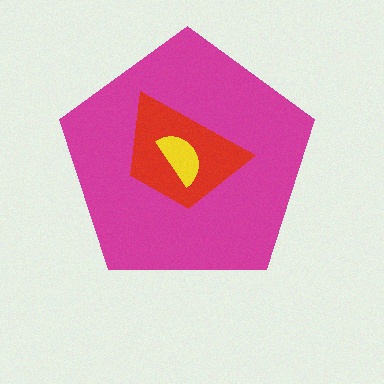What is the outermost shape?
The magenta pentagon.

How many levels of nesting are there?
3.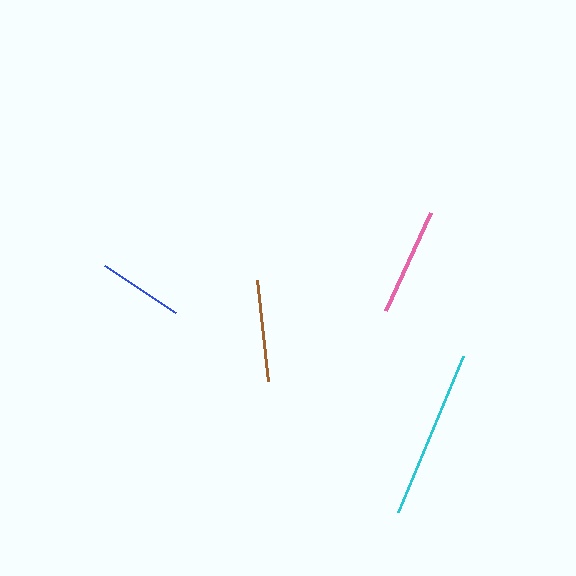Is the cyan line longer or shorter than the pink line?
The cyan line is longer than the pink line.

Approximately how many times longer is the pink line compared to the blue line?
The pink line is approximately 1.3 times the length of the blue line.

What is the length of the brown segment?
The brown segment is approximately 102 pixels long.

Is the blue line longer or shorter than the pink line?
The pink line is longer than the blue line.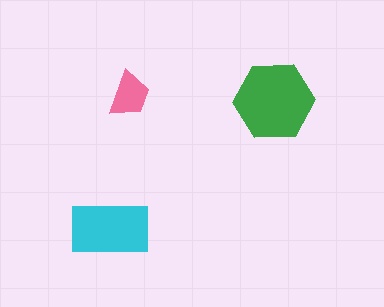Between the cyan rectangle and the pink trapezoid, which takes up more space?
The cyan rectangle.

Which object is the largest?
The green hexagon.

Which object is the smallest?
The pink trapezoid.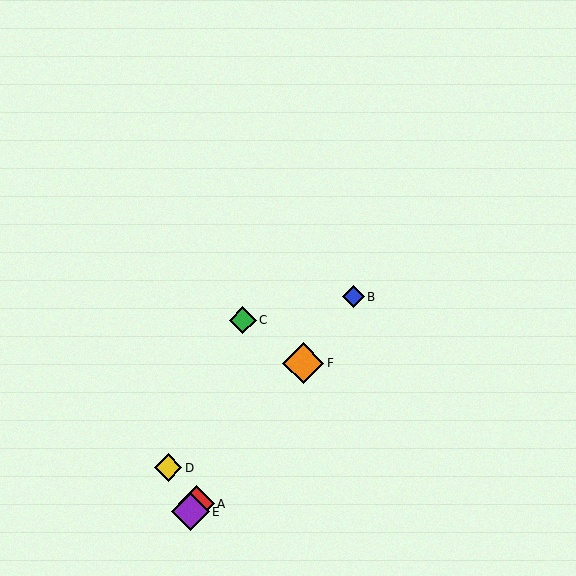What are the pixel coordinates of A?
Object A is at (196, 504).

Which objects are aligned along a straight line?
Objects A, B, E, F are aligned along a straight line.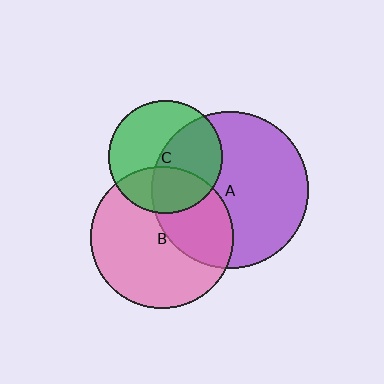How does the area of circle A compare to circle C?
Approximately 1.9 times.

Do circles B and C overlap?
Yes.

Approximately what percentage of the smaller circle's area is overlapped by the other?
Approximately 30%.